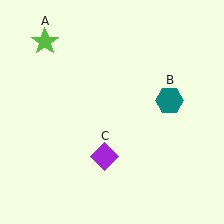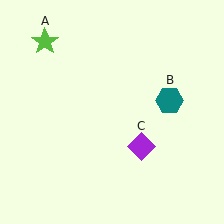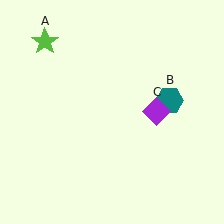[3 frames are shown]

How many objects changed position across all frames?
1 object changed position: purple diamond (object C).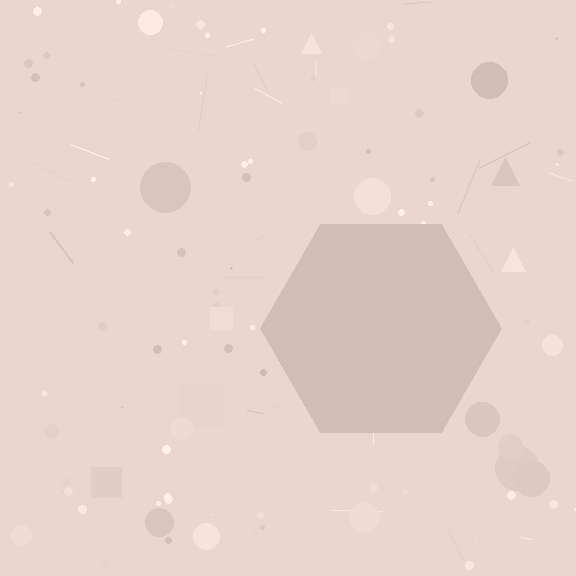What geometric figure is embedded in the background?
A hexagon is embedded in the background.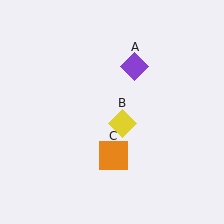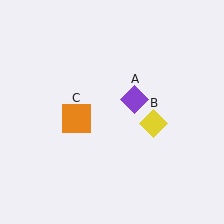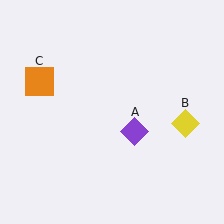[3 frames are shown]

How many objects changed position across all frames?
3 objects changed position: purple diamond (object A), yellow diamond (object B), orange square (object C).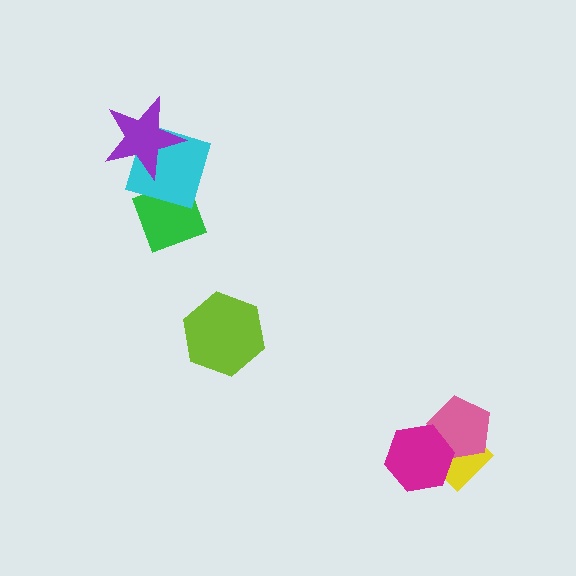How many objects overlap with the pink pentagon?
2 objects overlap with the pink pentagon.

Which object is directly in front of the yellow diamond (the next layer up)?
The pink pentagon is directly in front of the yellow diamond.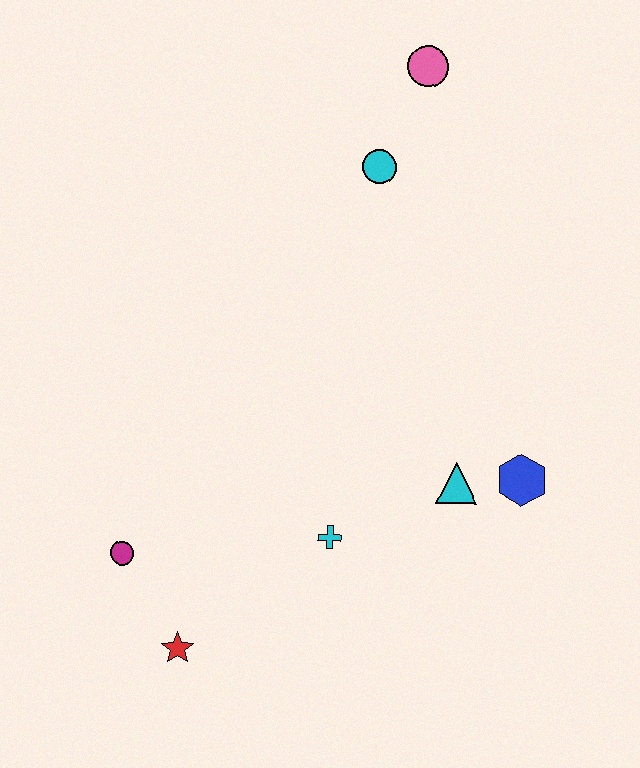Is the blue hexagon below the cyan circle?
Yes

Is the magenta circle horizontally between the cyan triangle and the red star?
No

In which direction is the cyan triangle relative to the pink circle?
The cyan triangle is below the pink circle.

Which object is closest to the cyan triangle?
The blue hexagon is closest to the cyan triangle.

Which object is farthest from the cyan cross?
The pink circle is farthest from the cyan cross.